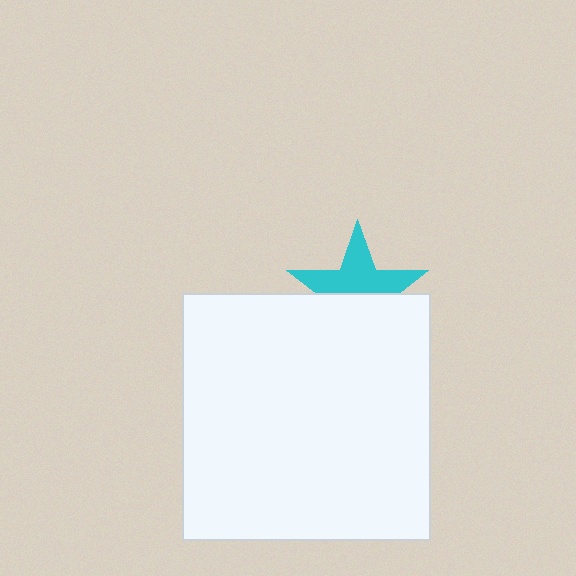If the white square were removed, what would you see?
You would see the complete cyan star.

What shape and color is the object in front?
The object in front is a white square.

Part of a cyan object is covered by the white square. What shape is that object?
It is a star.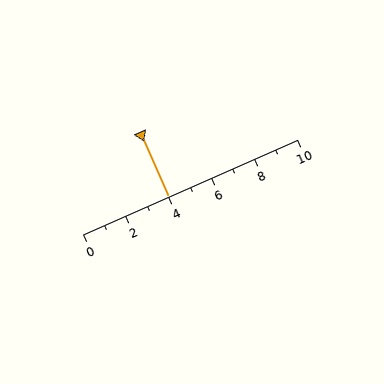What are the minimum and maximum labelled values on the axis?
The axis runs from 0 to 10.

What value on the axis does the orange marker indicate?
The marker indicates approximately 4.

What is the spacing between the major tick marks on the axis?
The major ticks are spaced 2 apart.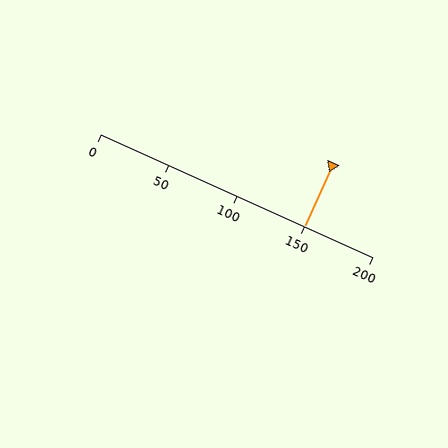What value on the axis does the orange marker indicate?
The marker indicates approximately 150.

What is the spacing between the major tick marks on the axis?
The major ticks are spaced 50 apart.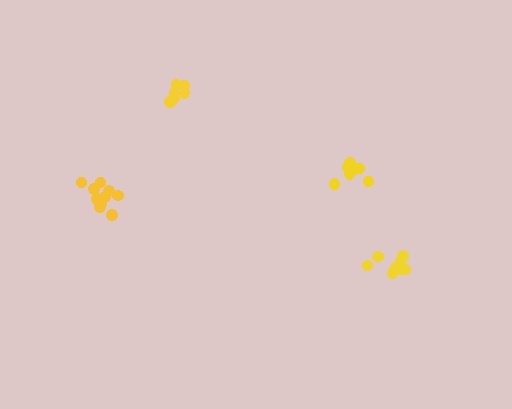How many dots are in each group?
Group 1: 10 dots, Group 2: 7 dots, Group 3: 8 dots, Group 4: 7 dots (32 total).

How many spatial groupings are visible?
There are 4 spatial groupings.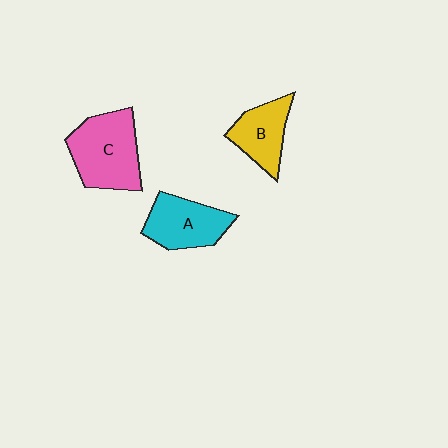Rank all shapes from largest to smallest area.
From largest to smallest: C (pink), A (cyan), B (yellow).